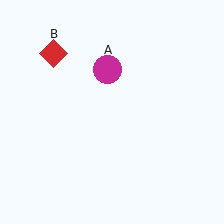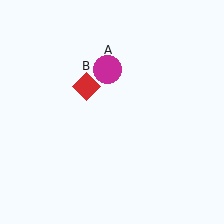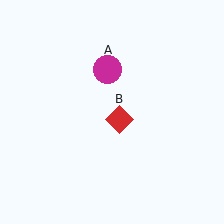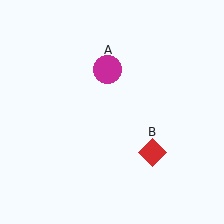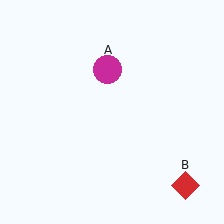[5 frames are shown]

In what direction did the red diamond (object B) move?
The red diamond (object B) moved down and to the right.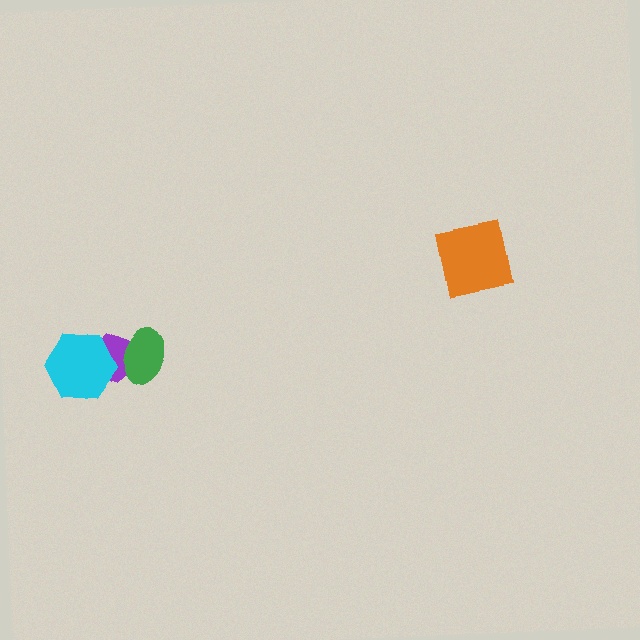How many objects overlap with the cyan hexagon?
1 object overlaps with the cyan hexagon.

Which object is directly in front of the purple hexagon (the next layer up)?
The green ellipse is directly in front of the purple hexagon.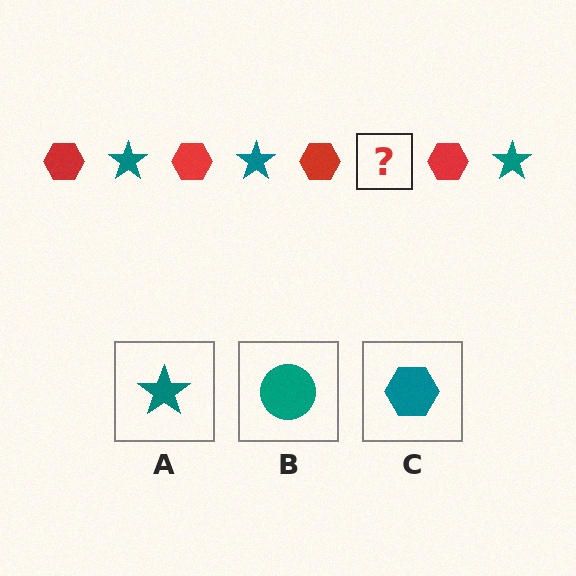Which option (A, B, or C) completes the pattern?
A.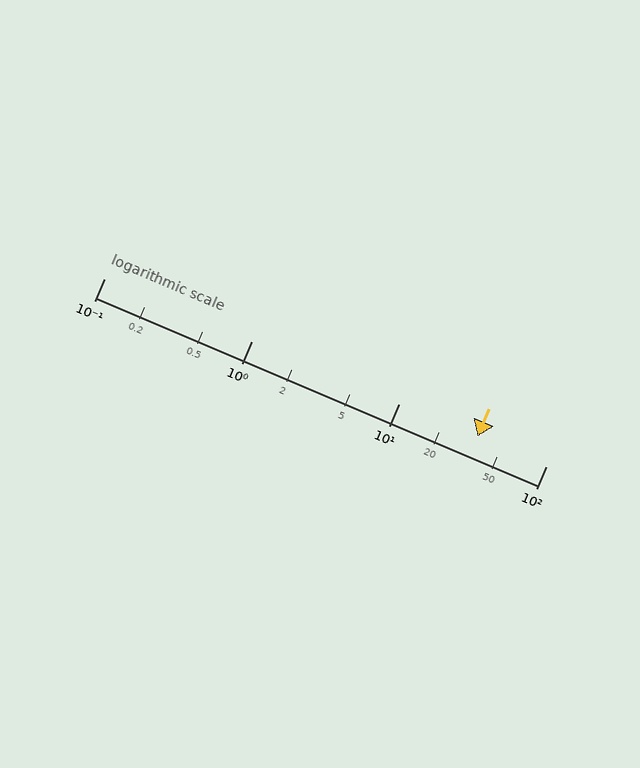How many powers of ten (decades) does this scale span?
The scale spans 3 decades, from 0.1 to 100.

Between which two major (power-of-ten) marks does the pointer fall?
The pointer is between 10 and 100.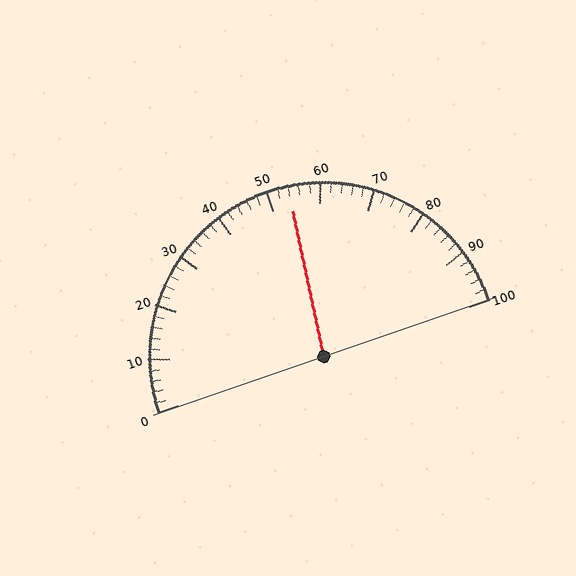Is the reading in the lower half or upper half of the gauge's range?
The reading is in the upper half of the range (0 to 100).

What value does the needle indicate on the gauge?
The needle indicates approximately 54.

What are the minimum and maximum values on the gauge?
The gauge ranges from 0 to 100.